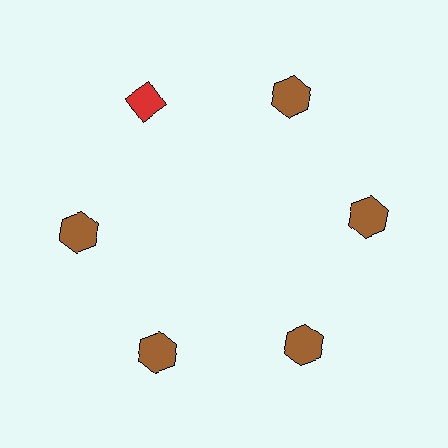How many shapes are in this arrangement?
There are 6 shapes arranged in a ring pattern.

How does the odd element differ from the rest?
It differs in both color (red instead of brown) and shape (diamond instead of hexagon).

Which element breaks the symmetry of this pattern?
The red diamond at roughly the 11 o'clock position breaks the symmetry. All other shapes are brown hexagons.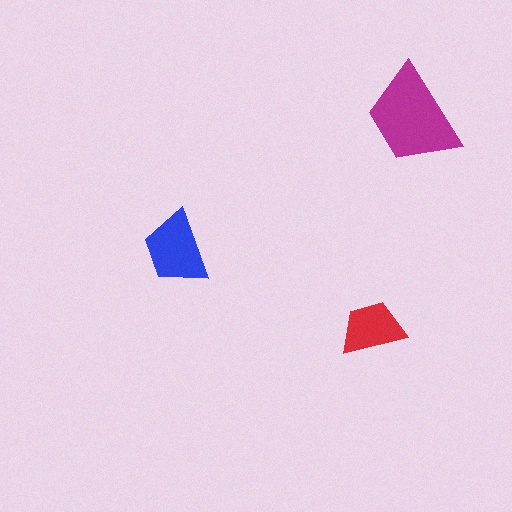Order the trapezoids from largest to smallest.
the magenta one, the blue one, the red one.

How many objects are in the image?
There are 3 objects in the image.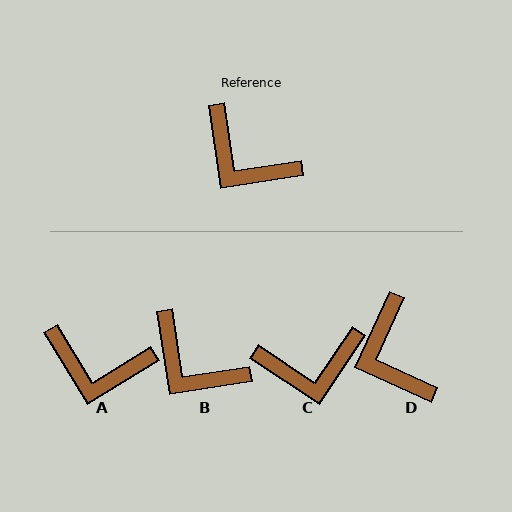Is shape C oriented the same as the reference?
No, it is off by about 48 degrees.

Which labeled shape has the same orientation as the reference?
B.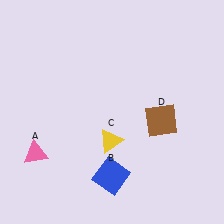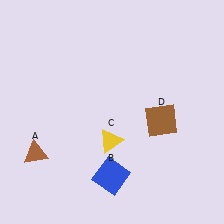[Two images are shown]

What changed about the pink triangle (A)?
In Image 1, A is pink. In Image 2, it changed to brown.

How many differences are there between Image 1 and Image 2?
There is 1 difference between the two images.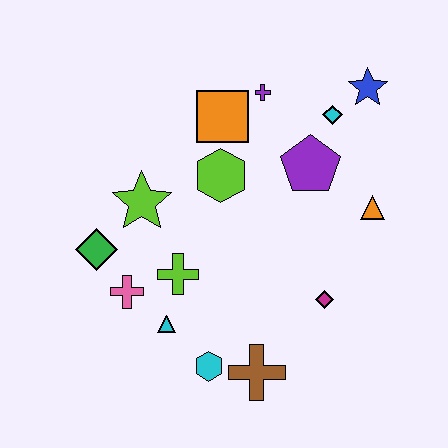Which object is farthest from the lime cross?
The blue star is farthest from the lime cross.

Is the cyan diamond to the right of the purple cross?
Yes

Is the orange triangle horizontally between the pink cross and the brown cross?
No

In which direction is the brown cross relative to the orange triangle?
The brown cross is below the orange triangle.